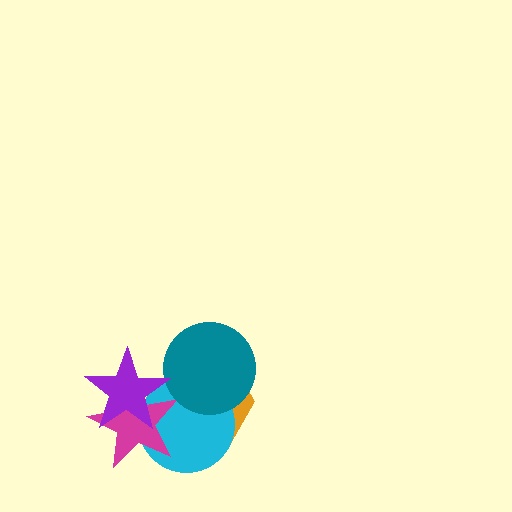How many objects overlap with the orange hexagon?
4 objects overlap with the orange hexagon.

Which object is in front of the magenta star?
The purple star is in front of the magenta star.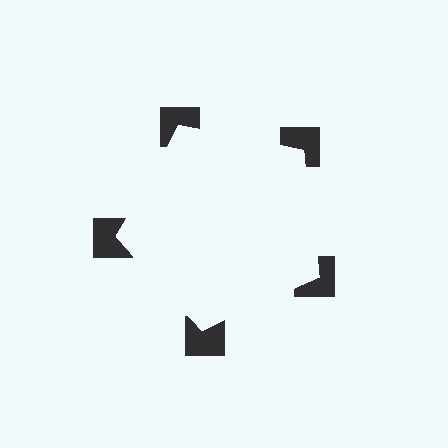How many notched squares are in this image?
There are 5 — one at each vertex of the illusory pentagon.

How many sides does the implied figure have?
5 sides.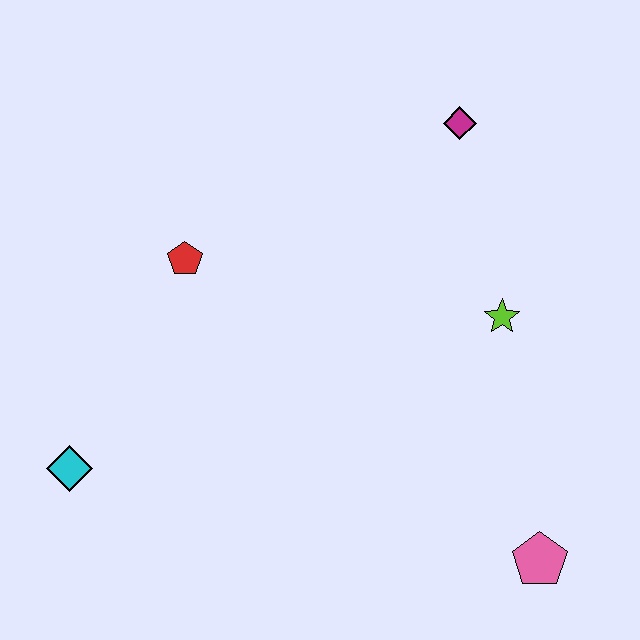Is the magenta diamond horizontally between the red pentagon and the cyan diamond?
No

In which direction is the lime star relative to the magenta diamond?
The lime star is below the magenta diamond.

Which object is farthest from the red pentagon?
The pink pentagon is farthest from the red pentagon.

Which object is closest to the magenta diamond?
The lime star is closest to the magenta diamond.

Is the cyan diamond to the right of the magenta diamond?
No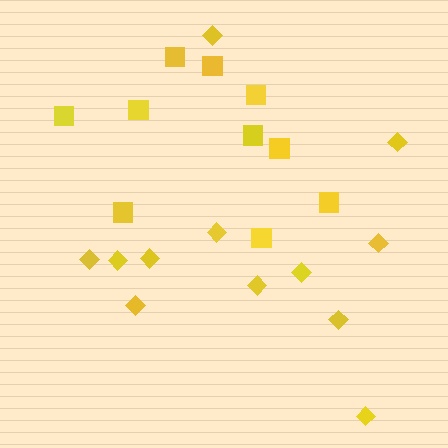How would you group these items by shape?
There are 2 groups: one group of diamonds (12) and one group of squares (10).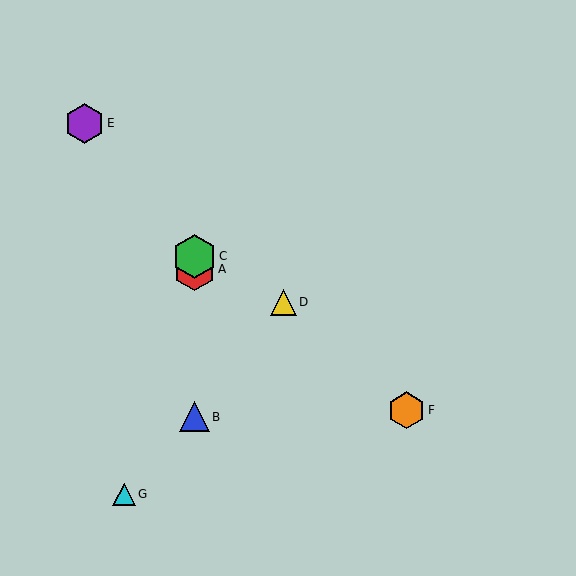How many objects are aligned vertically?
3 objects (A, B, C) are aligned vertically.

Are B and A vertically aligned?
Yes, both are at x≈194.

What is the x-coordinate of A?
Object A is at x≈194.